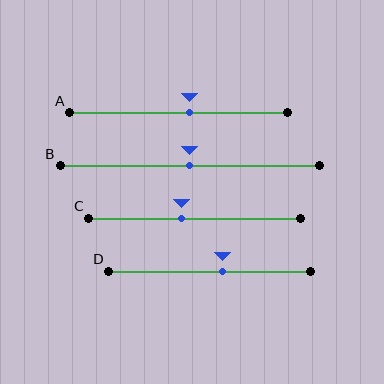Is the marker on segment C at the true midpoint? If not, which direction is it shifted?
No, the marker on segment C is shifted to the left by about 6% of the segment length.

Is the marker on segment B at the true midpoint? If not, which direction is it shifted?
Yes, the marker on segment B is at the true midpoint.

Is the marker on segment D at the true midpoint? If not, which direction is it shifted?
No, the marker on segment D is shifted to the right by about 7% of the segment length.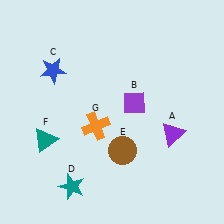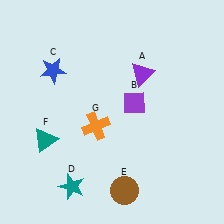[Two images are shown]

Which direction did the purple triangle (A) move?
The purple triangle (A) moved up.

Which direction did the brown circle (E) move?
The brown circle (E) moved down.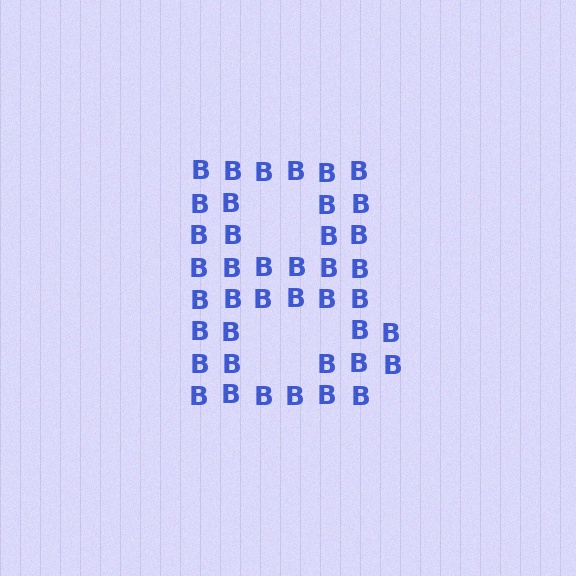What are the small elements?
The small elements are letter B's.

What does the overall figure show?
The overall figure shows the letter B.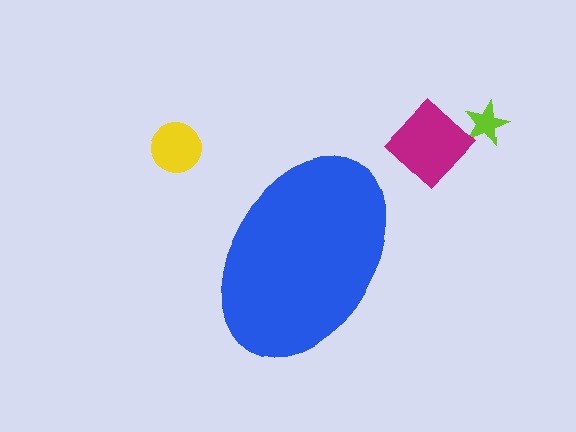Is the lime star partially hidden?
No, the lime star is fully visible.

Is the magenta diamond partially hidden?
No, the magenta diamond is fully visible.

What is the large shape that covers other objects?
A blue ellipse.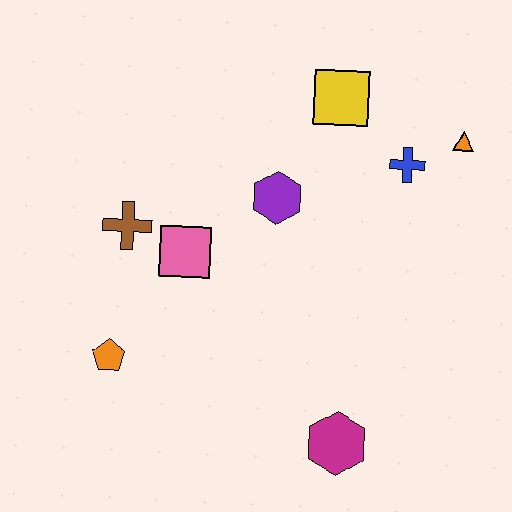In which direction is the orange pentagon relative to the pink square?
The orange pentagon is below the pink square.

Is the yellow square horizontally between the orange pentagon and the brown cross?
No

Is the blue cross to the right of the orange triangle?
No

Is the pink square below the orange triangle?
Yes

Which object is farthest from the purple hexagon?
The magenta hexagon is farthest from the purple hexagon.